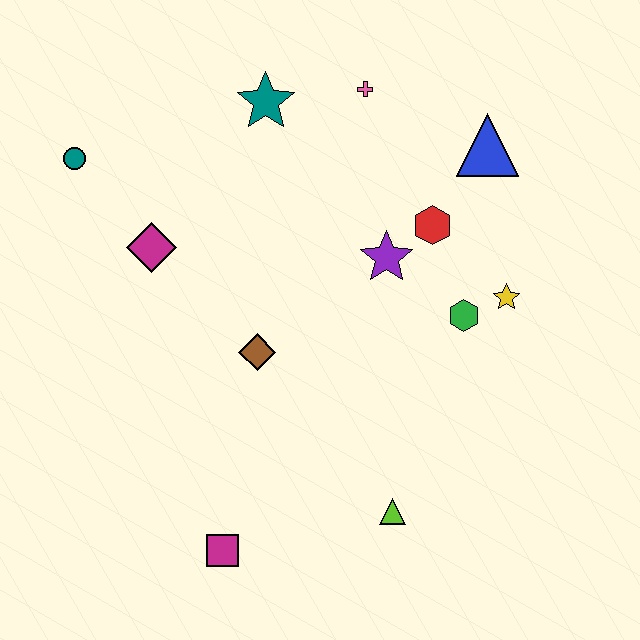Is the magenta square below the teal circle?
Yes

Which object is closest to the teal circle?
The magenta diamond is closest to the teal circle.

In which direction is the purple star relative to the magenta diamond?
The purple star is to the right of the magenta diamond.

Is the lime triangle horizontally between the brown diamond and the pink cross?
No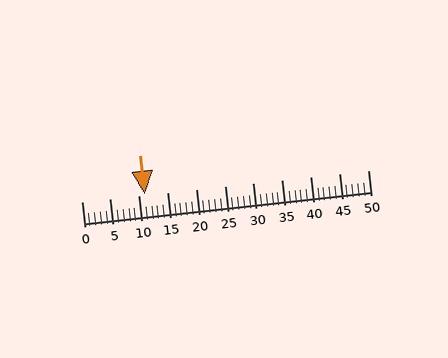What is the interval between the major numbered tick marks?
The major tick marks are spaced 5 units apart.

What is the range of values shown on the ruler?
The ruler shows values from 0 to 50.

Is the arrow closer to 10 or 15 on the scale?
The arrow is closer to 10.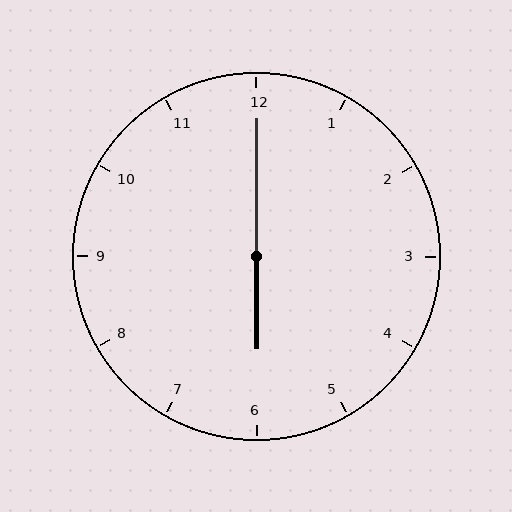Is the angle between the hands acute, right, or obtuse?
It is obtuse.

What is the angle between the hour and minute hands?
Approximately 180 degrees.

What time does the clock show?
6:00.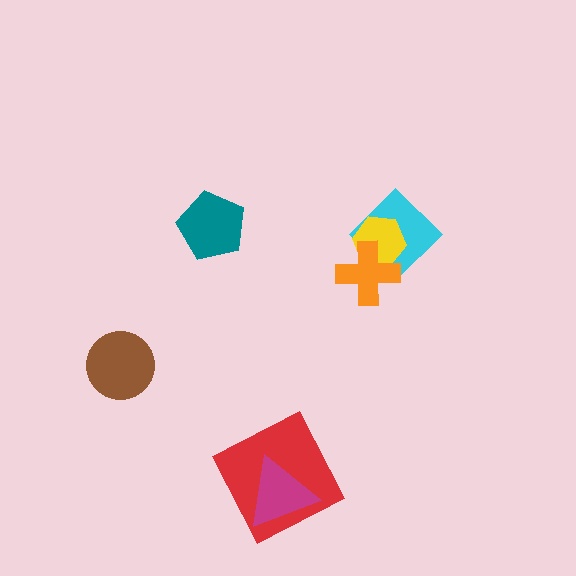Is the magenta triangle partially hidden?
No, no other shape covers it.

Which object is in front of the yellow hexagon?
The orange cross is in front of the yellow hexagon.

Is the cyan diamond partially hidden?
Yes, it is partially covered by another shape.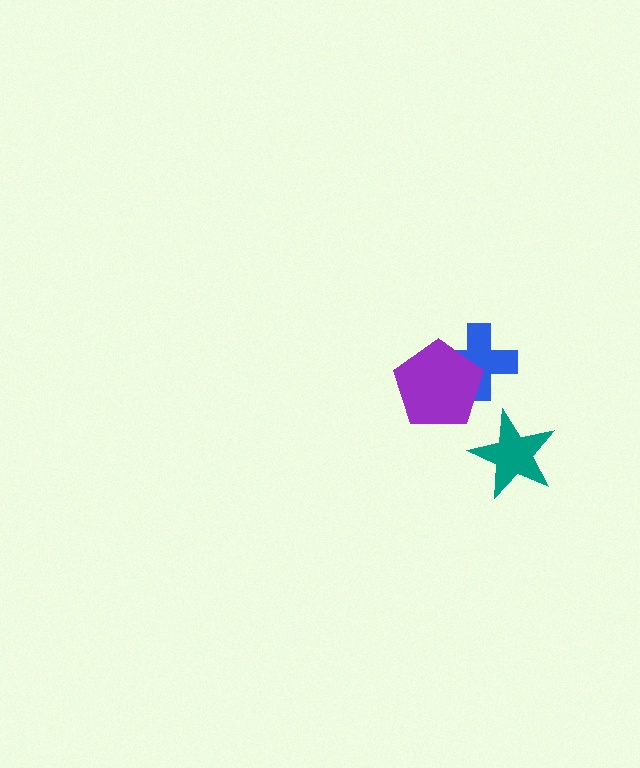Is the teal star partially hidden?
No, no other shape covers it.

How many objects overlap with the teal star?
0 objects overlap with the teal star.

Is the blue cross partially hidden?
Yes, it is partially covered by another shape.